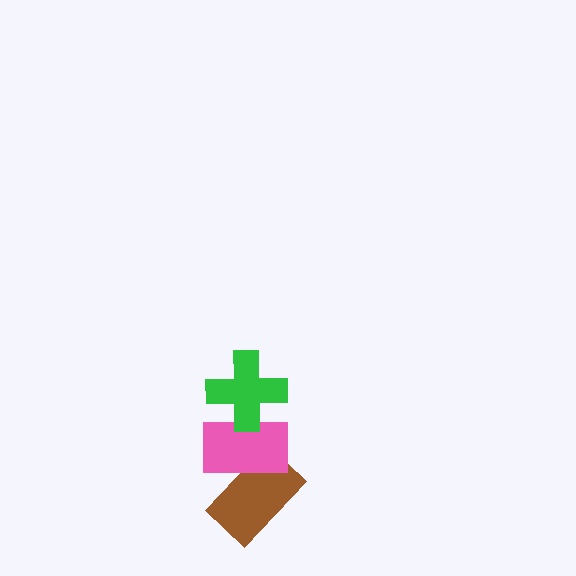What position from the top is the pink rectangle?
The pink rectangle is 2nd from the top.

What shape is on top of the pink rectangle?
The green cross is on top of the pink rectangle.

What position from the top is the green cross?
The green cross is 1st from the top.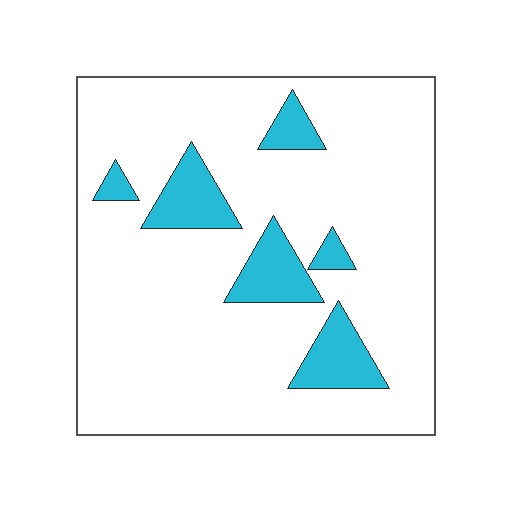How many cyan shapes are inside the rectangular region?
6.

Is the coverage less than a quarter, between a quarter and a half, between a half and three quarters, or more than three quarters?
Less than a quarter.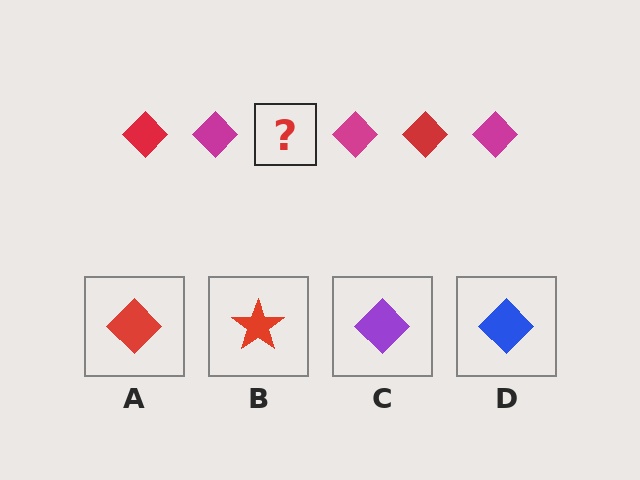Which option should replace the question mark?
Option A.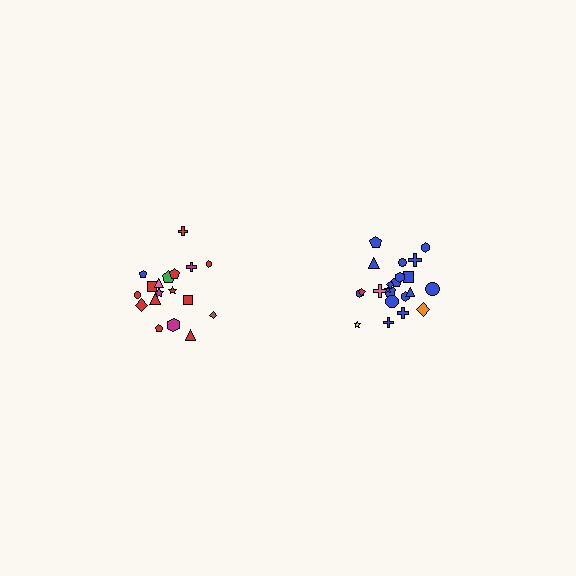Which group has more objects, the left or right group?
The right group.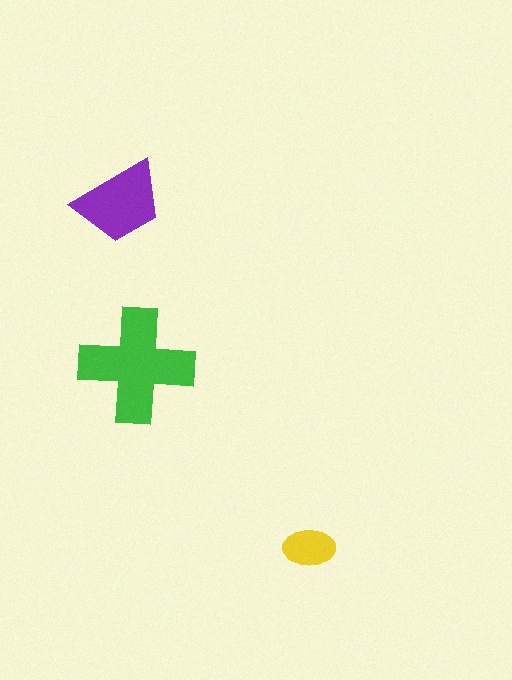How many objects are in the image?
There are 3 objects in the image.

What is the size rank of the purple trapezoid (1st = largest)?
2nd.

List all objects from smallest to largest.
The yellow ellipse, the purple trapezoid, the green cross.